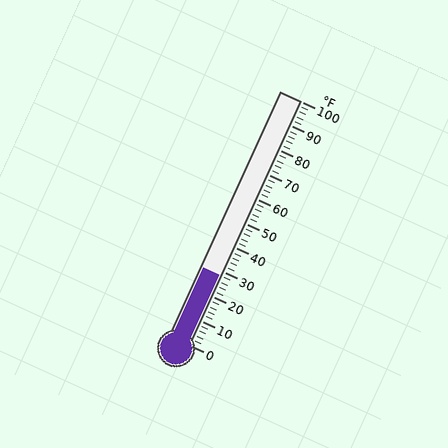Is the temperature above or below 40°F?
The temperature is below 40°F.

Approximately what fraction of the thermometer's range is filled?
The thermometer is filled to approximately 30% of its range.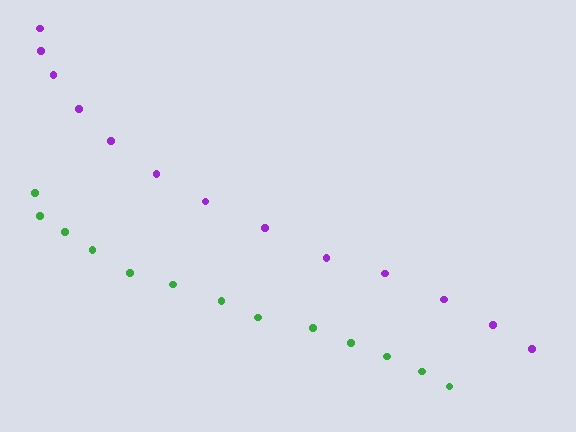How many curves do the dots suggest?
There are 2 distinct paths.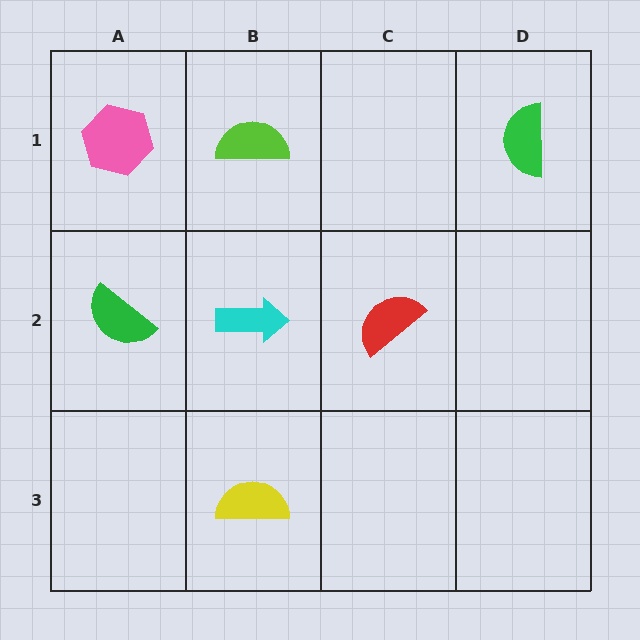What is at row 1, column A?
A pink hexagon.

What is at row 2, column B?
A cyan arrow.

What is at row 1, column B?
A lime semicircle.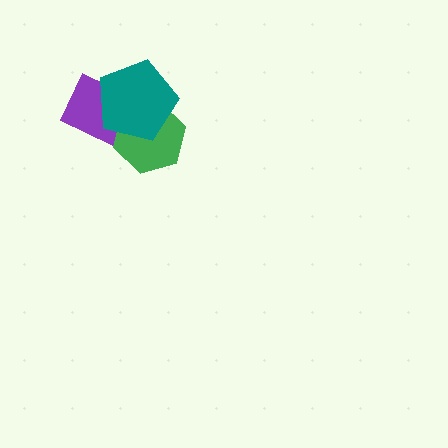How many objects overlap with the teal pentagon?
2 objects overlap with the teal pentagon.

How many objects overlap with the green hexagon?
2 objects overlap with the green hexagon.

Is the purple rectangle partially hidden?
Yes, it is partially covered by another shape.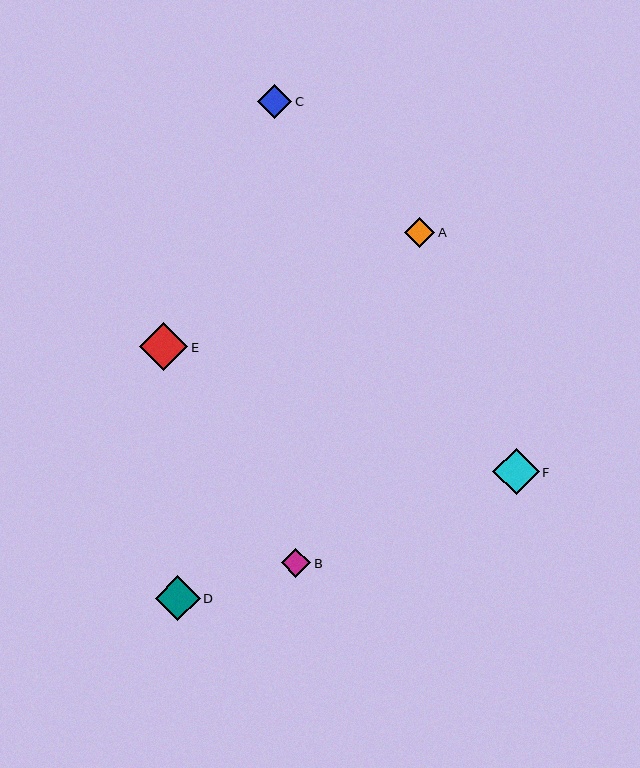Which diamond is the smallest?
Diamond B is the smallest with a size of approximately 29 pixels.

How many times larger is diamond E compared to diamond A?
Diamond E is approximately 1.6 times the size of diamond A.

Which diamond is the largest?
Diamond E is the largest with a size of approximately 48 pixels.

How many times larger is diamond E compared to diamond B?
Diamond E is approximately 1.6 times the size of diamond B.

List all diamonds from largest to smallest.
From largest to smallest: E, F, D, C, A, B.